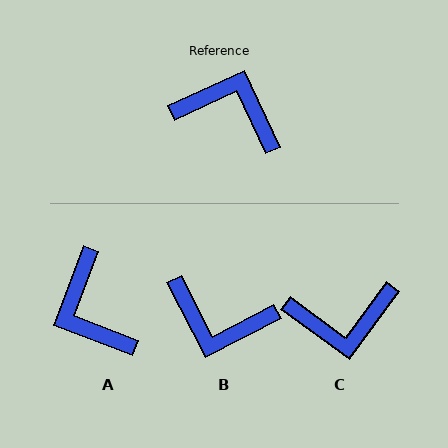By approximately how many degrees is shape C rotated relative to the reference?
Approximately 151 degrees clockwise.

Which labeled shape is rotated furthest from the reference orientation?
B, about 178 degrees away.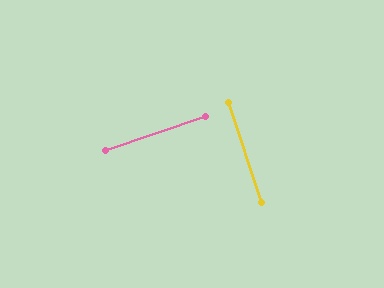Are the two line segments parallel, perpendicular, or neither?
Perpendicular — they meet at approximately 90°.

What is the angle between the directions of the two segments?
Approximately 90 degrees.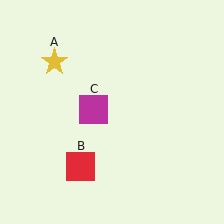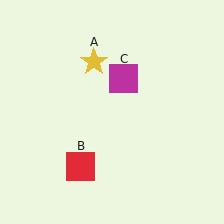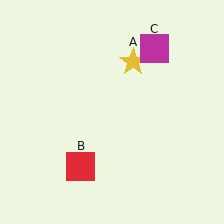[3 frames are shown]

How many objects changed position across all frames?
2 objects changed position: yellow star (object A), magenta square (object C).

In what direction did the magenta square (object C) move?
The magenta square (object C) moved up and to the right.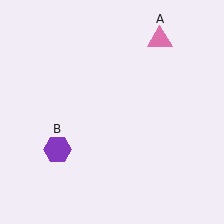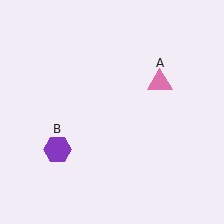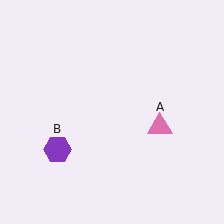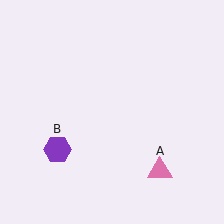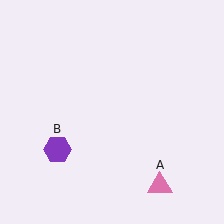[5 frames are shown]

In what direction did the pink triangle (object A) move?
The pink triangle (object A) moved down.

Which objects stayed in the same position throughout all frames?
Purple hexagon (object B) remained stationary.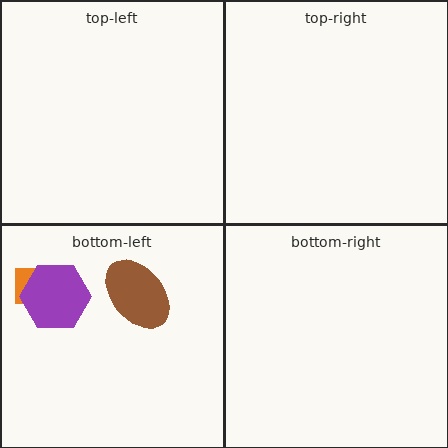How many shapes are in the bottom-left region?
3.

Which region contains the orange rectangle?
The bottom-left region.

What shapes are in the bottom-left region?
The orange rectangle, the purple hexagon, the brown ellipse.